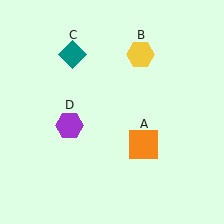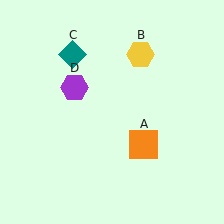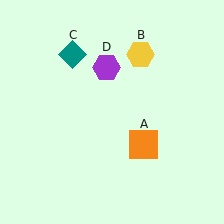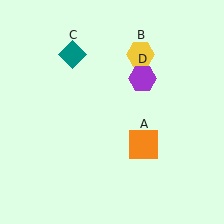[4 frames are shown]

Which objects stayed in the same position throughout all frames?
Orange square (object A) and yellow hexagon (object B) and teal diamond (object C) remained stationary.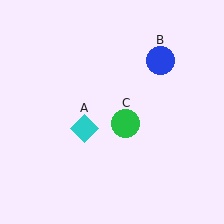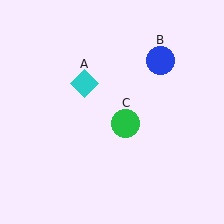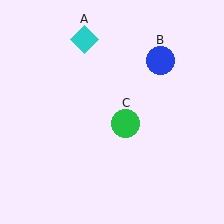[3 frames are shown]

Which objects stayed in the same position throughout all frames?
Blue circle (object B) and green circle (object C) remained stationary.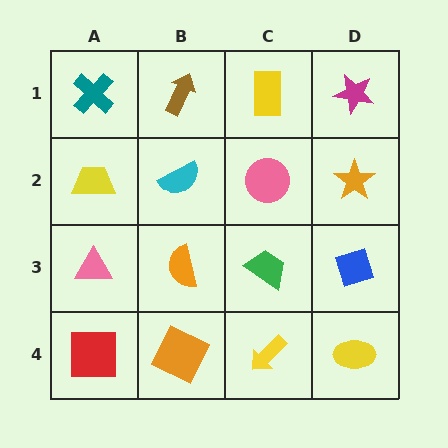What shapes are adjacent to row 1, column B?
A cyan semicircle (row 2, column B), a teal cross (row 1, column A), a yellow rectangle (row 1, column C).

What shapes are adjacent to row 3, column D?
An orange star (row 2, column D), a yellow ellipse (row 4, column D), a green trapezoid (row 3, column C).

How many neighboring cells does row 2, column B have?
4.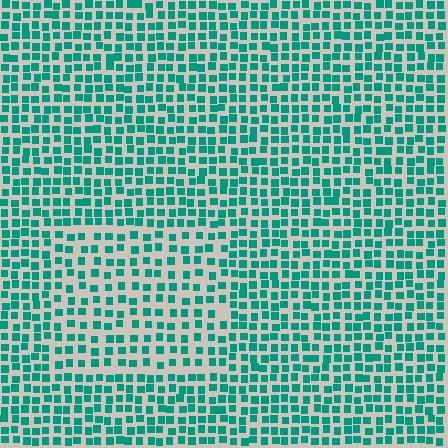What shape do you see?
I see a rectangle.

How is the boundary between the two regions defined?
The boundary is defined by a change in element density (approximately 1.5x ratio). All elements are the same color, size, and shape.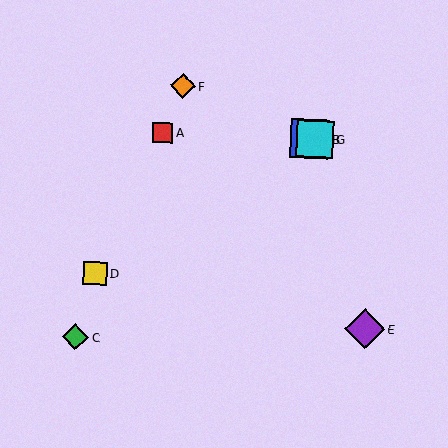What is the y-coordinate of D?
Object D is at y≈273.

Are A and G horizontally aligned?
Yes, both are at y≈132.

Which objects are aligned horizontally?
Objects A, B, G are aligned horizontally.